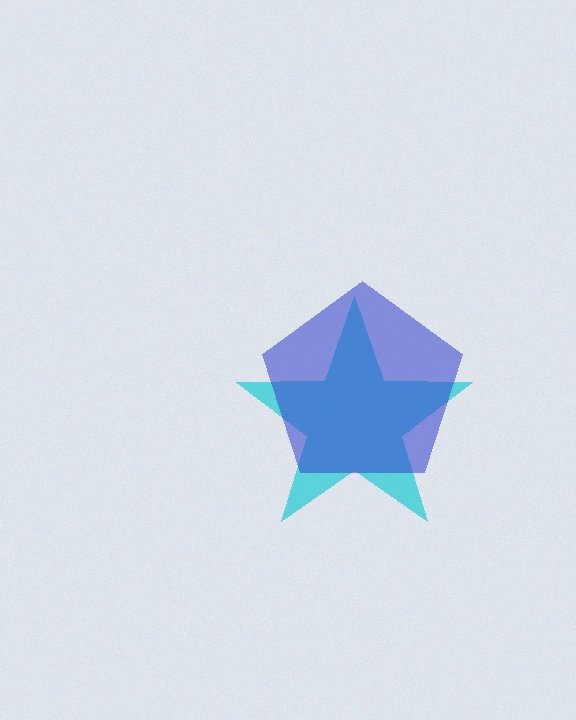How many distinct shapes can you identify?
There are 2 distinct shapes: a cyan star, a blue pentagon.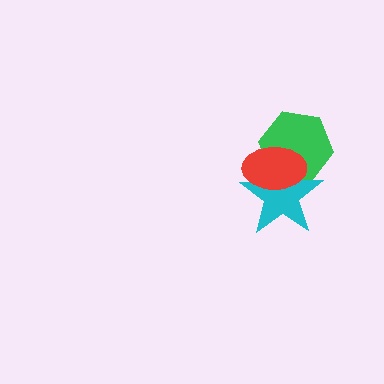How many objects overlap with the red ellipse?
2 objects overlap with the red ellipse.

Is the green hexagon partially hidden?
Yes, it is partially covered by another shape.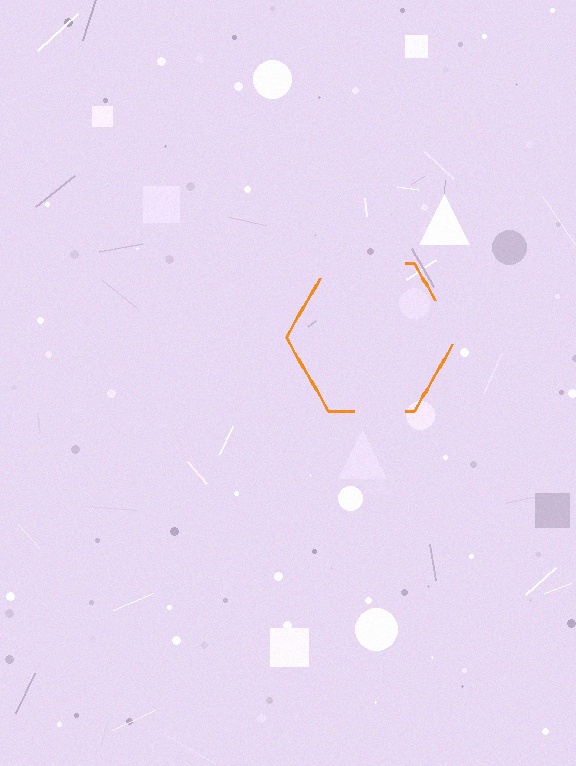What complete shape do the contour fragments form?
The contour fragments form a hexagon.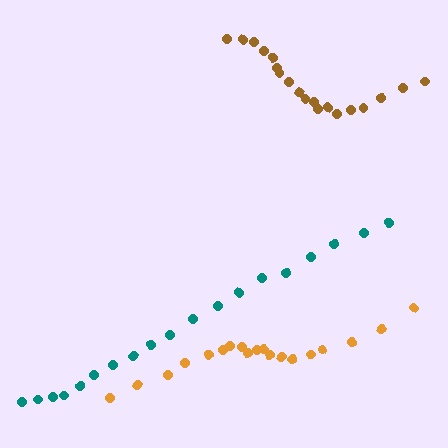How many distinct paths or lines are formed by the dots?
There are 3 distinct paths.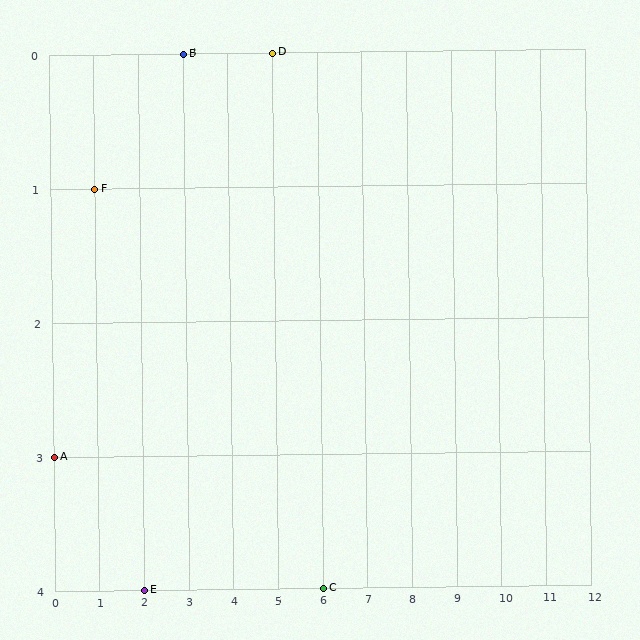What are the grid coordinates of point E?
Point E is at grid coordinates (2, 4).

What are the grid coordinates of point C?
Point C is at grid coordinates (6, 4).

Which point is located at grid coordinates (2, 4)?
Point E is at (2, 4).